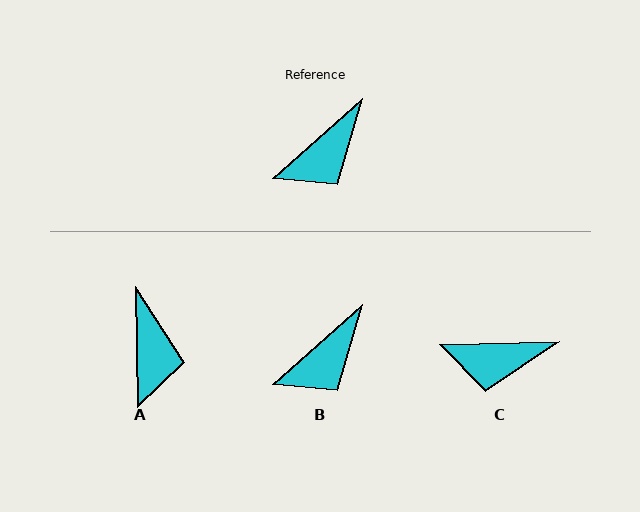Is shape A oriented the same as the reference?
No, it is off by about 49 degrees.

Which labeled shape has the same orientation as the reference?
B.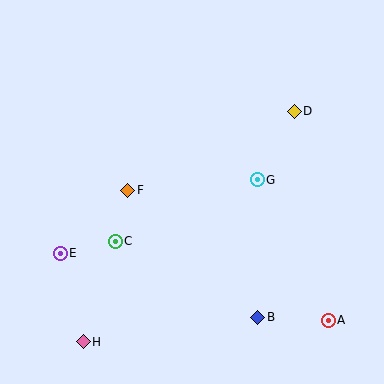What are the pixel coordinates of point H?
Point H is at (83, 342).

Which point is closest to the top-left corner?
Point F is closest to the top-left corner.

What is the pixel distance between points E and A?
The distance between E and A is 276 pixels.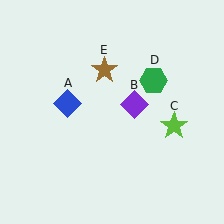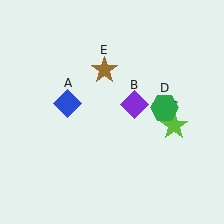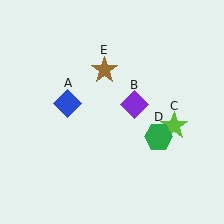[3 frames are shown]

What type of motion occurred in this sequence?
The green hexagon (object D) rotated clockwise around the center of the scene.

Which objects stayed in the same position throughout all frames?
Blue diamond (object A) and purple diamond (object B) and lime star (object C) and brown star (object E) remained stationary.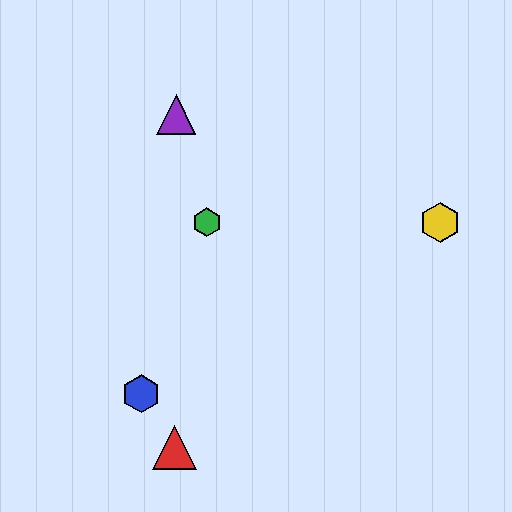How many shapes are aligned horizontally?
2 shapes (the green hexagon, the yellow hexagon) are aligned horizontally.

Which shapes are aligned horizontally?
The green hexagon, the yellow hexagon are aligned horizontally.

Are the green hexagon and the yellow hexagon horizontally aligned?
Yes, both are at y≈222.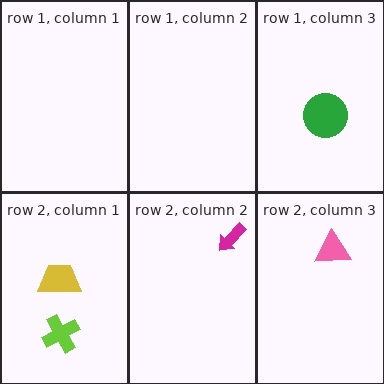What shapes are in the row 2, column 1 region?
The lime cross, the yellow trapezoid.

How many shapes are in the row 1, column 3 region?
1.